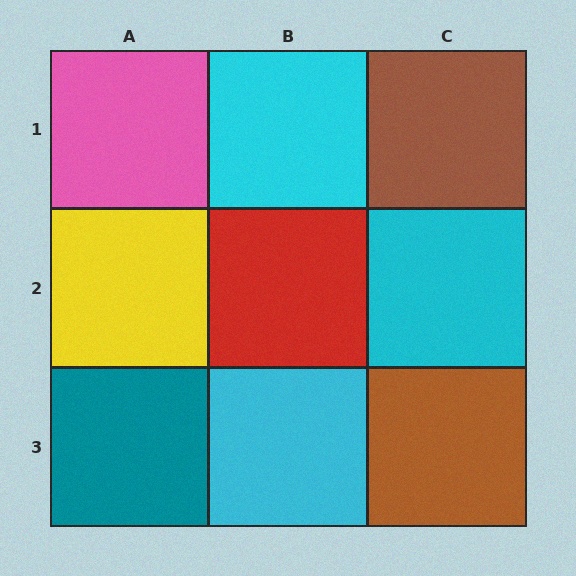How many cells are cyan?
3 cells are cyan.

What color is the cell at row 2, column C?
Cyan.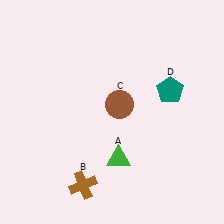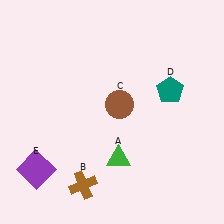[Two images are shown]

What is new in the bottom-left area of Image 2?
A purple square (E) was added in the bottom-left area of Image 2.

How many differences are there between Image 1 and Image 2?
There is 1 difference between the two images.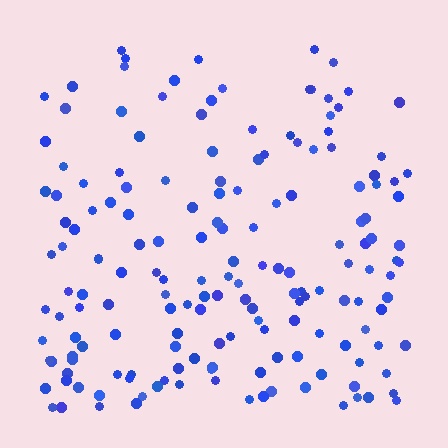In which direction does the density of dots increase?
From top to bottom, with the bottom side densest.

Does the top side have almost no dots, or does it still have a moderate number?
Still a moderate number, just noticeably fewer than the bottom.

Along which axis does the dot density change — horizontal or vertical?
Vertical.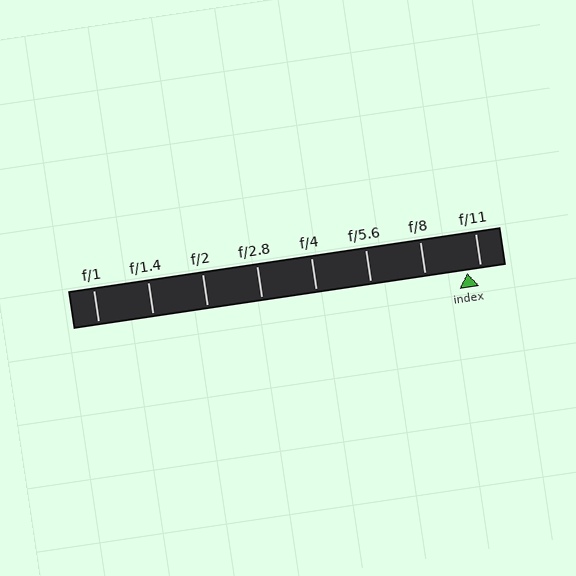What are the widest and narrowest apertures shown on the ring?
The widest aperture shown is f/1 and the narrowest is f/11.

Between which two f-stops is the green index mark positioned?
The index mark is between f/8 and f/11.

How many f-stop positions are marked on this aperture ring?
There are 8 f-stop positions marked.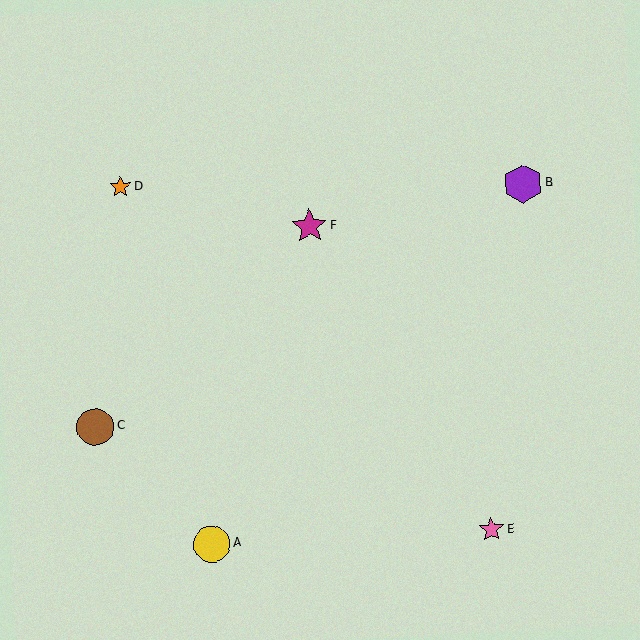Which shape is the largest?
The purple hexagon (labeled B) is the largest.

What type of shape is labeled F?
Shape F is a magenta star.